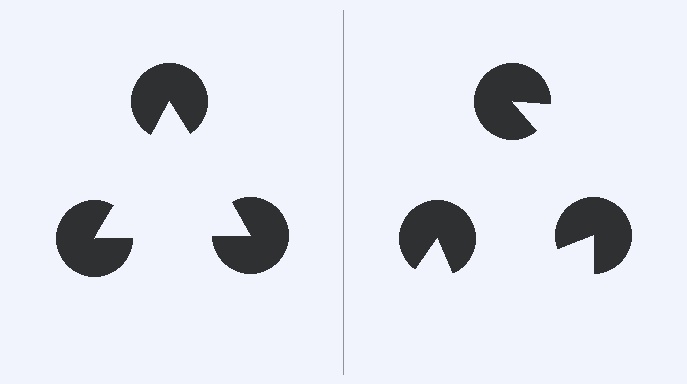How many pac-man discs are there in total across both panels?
6 — 3 on each side.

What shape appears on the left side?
An illusory triangle.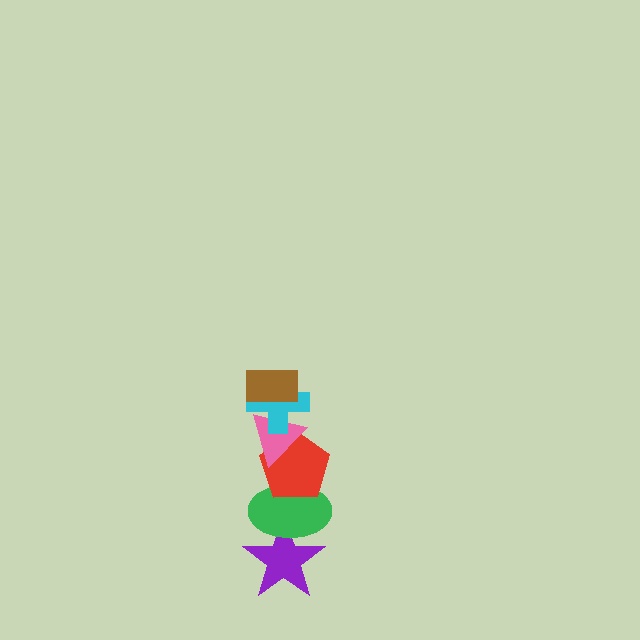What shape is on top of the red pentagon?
The pink triangle is on top of the red pentagon.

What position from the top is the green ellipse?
The green ellipse is 5th from the top.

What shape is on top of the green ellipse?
The red pentagon is on top of the green ellipse.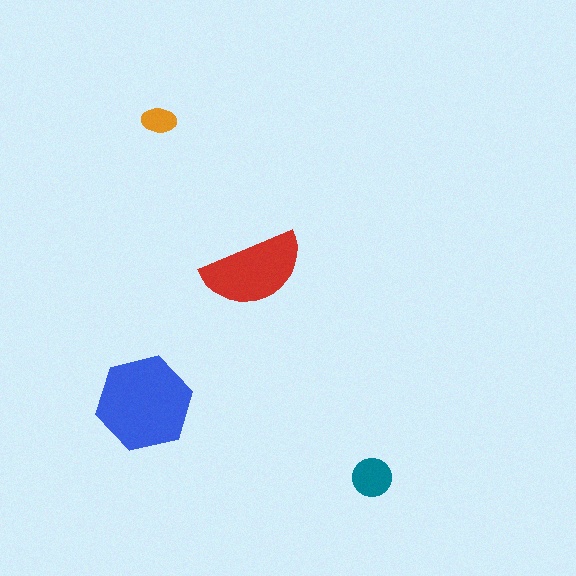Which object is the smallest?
The orange ellipse.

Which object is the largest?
The blue hexagon.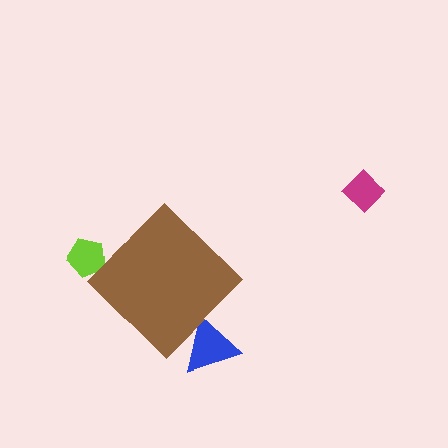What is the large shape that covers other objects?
A brown diamond.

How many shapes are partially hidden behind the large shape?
2 shapes are partially hidden.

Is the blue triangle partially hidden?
Yes, the blue triangle is partially hidden behind the brown diamond.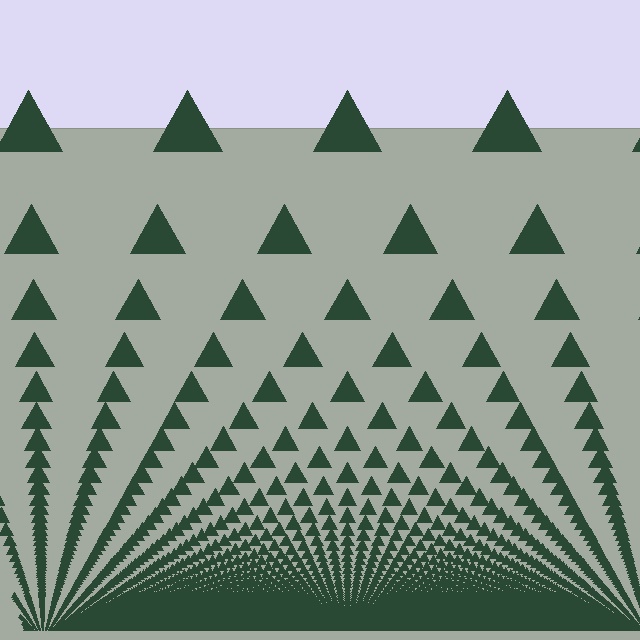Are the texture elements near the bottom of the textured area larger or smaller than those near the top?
Smaller. The gradient is inverted — elements near the bottom are smaller and denser.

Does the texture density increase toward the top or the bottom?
Density increases toward the bottom.